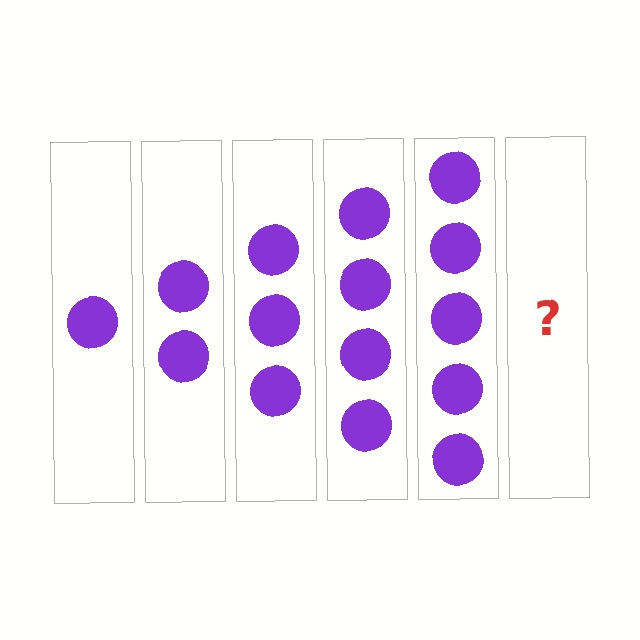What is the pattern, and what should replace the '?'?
The pattern is that each step adds one more circle. The '?' should be 6 circles.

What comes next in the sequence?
The next element should be 6 circles.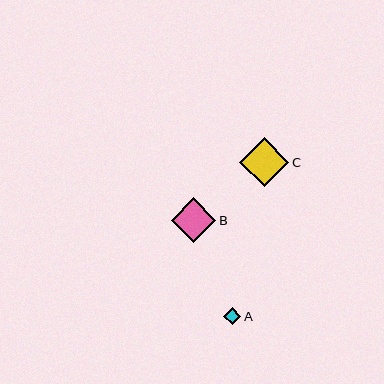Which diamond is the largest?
Diamond C is the largest with a size of approximately 49 pixels.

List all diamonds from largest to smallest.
From largest to smallest: C, B, A.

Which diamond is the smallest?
Diamond A is the smallest with a size of approximately 17 pixels.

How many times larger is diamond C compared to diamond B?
Diamond C is approximately 1.1 times the size of diamond B.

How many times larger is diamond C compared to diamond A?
Diamond C is approximately 2.9 times the size of diamond A.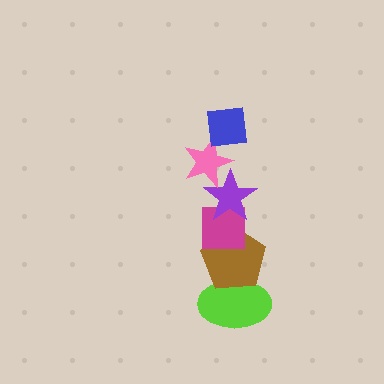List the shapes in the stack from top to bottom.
From top to bottom: the blue square, the pink star, the purple star, the magenta square, the brown pentagon, the lime ellipse.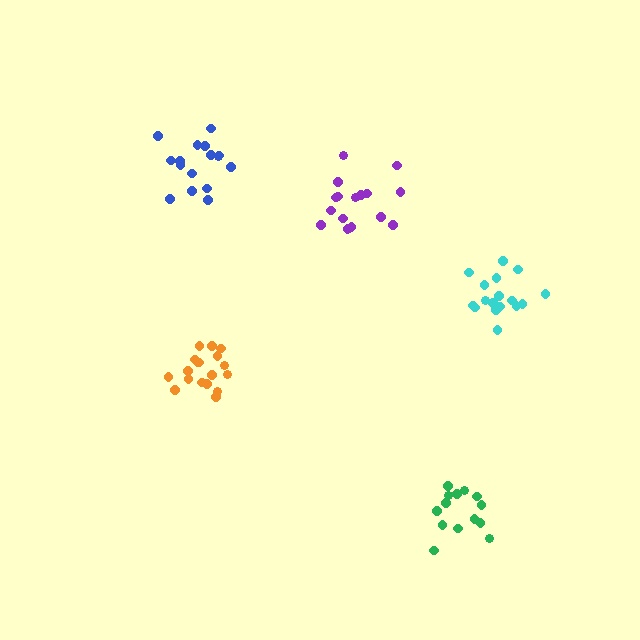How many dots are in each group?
Group 1: 17 dots, Group 2: 17 dots, Group 3: 16 dots, Group 4: 14 dots, Group 5: 18 dots (82 total).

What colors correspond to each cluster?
The clusters are colored: purple, cyan, blue, green, orange.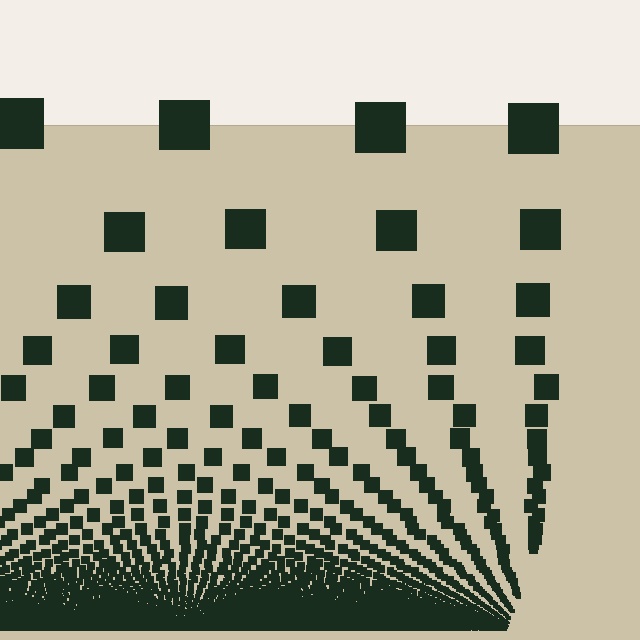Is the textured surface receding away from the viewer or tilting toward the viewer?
The surface appears to tilt toward the viewer. Texture elements get larger and sparser toward the top.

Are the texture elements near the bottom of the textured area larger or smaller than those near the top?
Smaller. The gradient is inverted — elements near the bottom are smaller and denser.